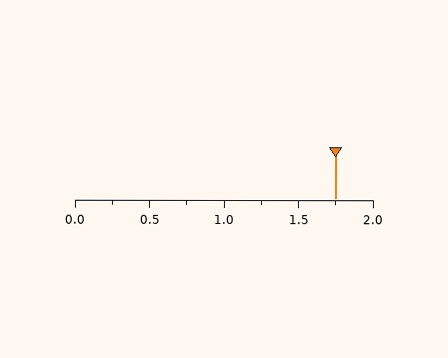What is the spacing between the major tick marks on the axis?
The major ticks are spaced 0.5 apart.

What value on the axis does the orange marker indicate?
The marker indicates approximately 1.75.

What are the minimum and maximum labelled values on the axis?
The axis runs from 0.0 to 2.0.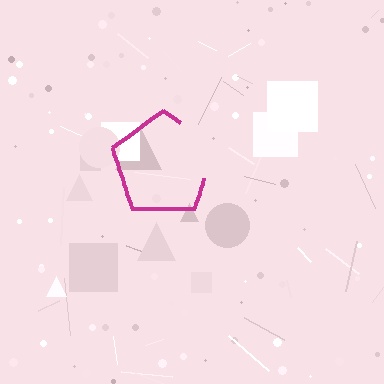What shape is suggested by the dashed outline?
The dashed outline suggests a pentagon.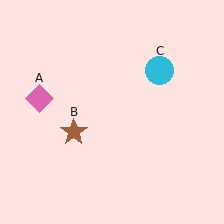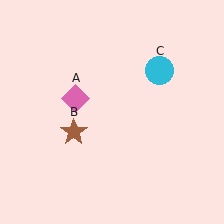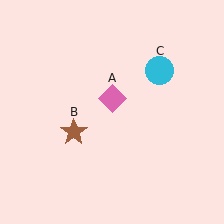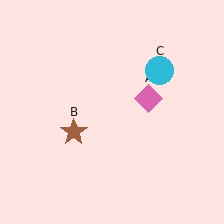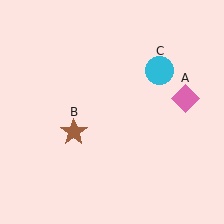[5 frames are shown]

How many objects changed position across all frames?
1 object changed position: pink diamond (object A).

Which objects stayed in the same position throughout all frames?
Brown star (object B) and cyan circle (object C) remained stationary.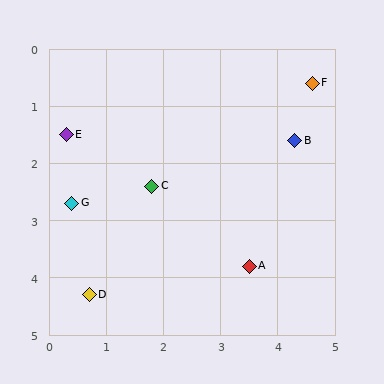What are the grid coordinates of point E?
Point E is at approximately (0.3, 1.5).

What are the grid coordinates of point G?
Point G is at approximately (0.4, 2.7).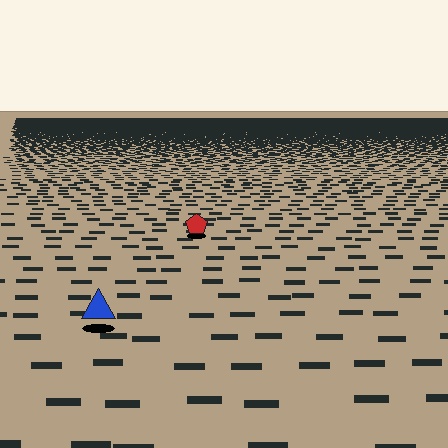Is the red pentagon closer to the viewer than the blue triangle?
No. The blue triangle is closer — you can tell from the texture gradient: the ground texture is coarser near it.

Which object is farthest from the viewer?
The red pentagon is farthest from the viewer. It appears smaller and the ground texture around it is denser.